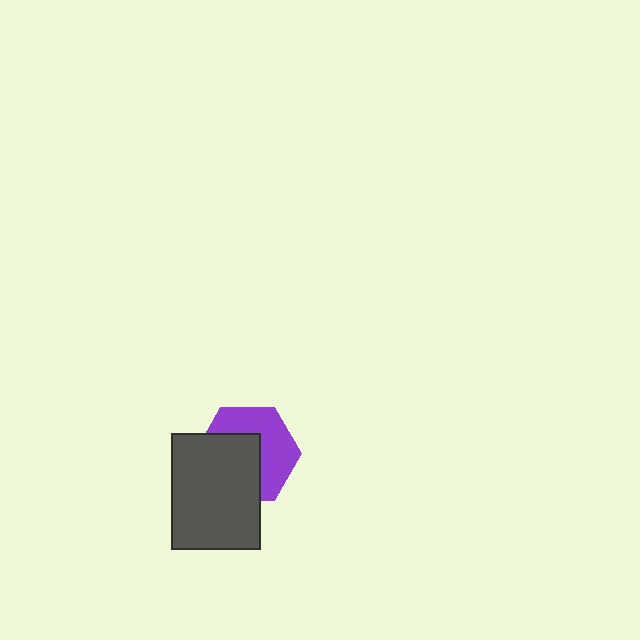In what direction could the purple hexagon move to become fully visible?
The purple hexagon could move toward the upper-right. That would shift it out from behind the dark gray rectangle entirely.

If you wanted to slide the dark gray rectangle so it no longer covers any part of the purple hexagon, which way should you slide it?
Slide it toward the lower-left — that is the most direct way to separate the two shapes.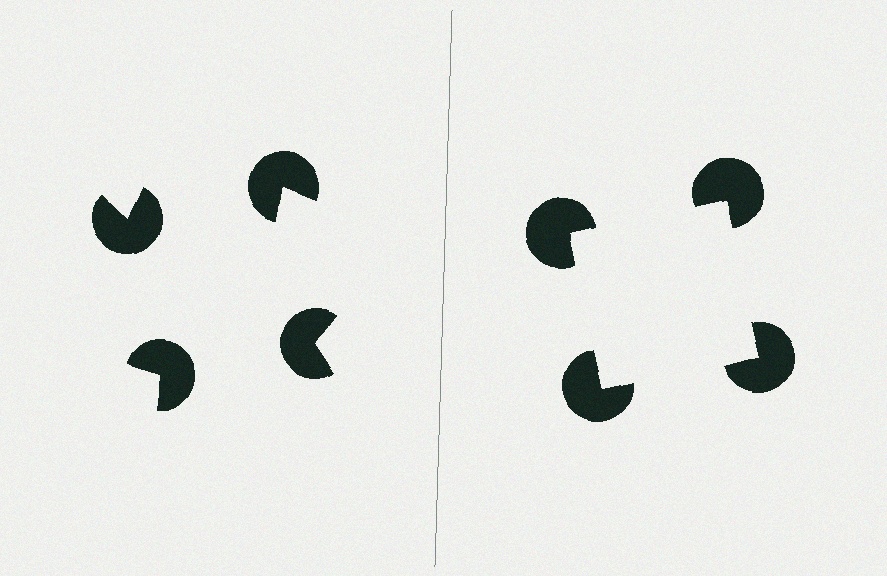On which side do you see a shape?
An illusory square appears on the right side. On the left side the wedge cuts are rotated, so no coherent shape forms.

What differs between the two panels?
The pac-man discs are positioned identically on both sides; only the wedge orientations differ. On the right they align to a square; on the left they are misaligned.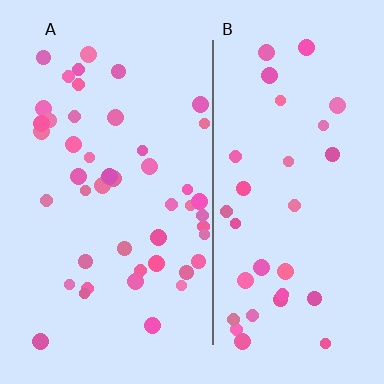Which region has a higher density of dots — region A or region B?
A (the left).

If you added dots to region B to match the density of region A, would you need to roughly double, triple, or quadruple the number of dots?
Approximately double.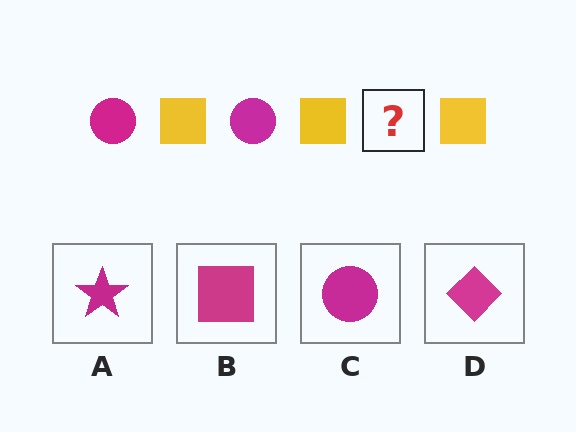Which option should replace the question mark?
Option C.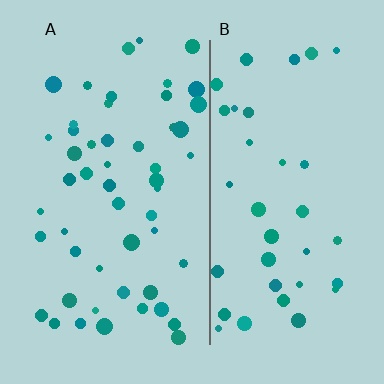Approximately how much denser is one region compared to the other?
Approximately 1.4× — region A over region B.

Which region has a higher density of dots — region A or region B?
A (the left).